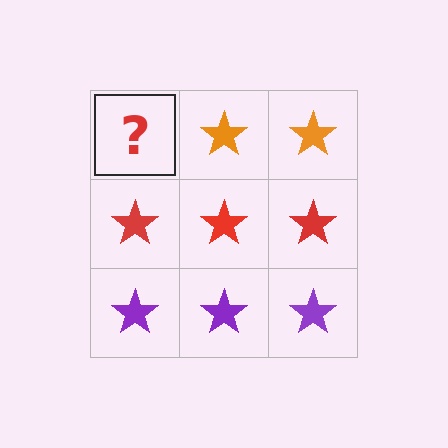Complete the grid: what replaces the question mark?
The question mark should be replaced with an orange star.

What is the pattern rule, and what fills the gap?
The rule is that each row has a consistent color. The gap should be filled with an orange star.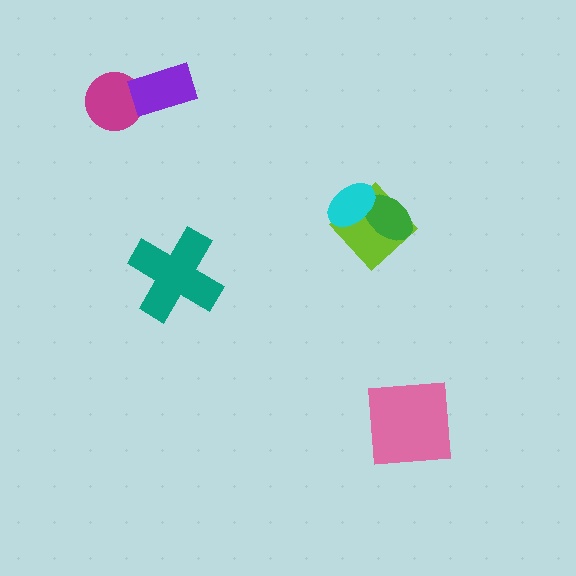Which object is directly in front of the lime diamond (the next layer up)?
The green ellipse is directly in front of the lime diamond.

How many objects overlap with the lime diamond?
2 objects overlap with the lime diamond.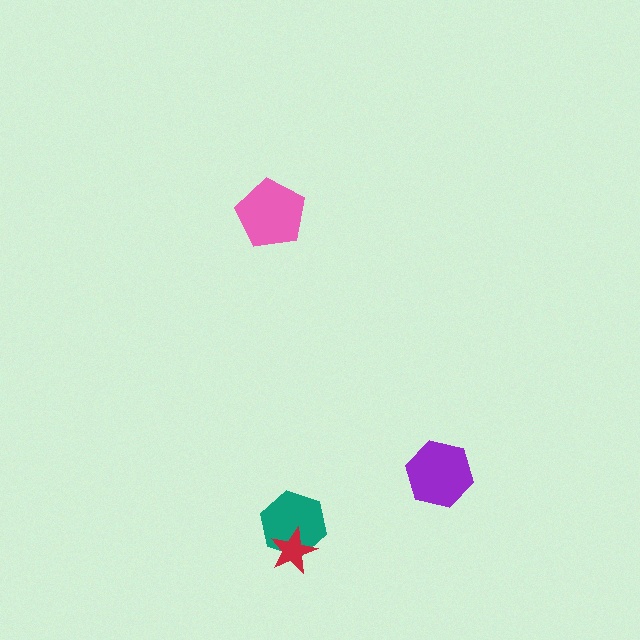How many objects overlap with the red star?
1 object overlaps with the red star.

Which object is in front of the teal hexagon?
The red star is in front of the teal hexagon.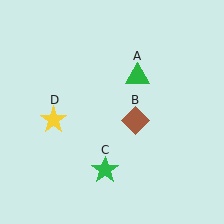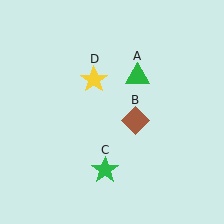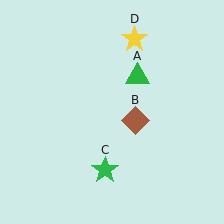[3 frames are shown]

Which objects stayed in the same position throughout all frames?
Green triangle (object A) and brown diamond (object B) and green star (object C) remained stationary.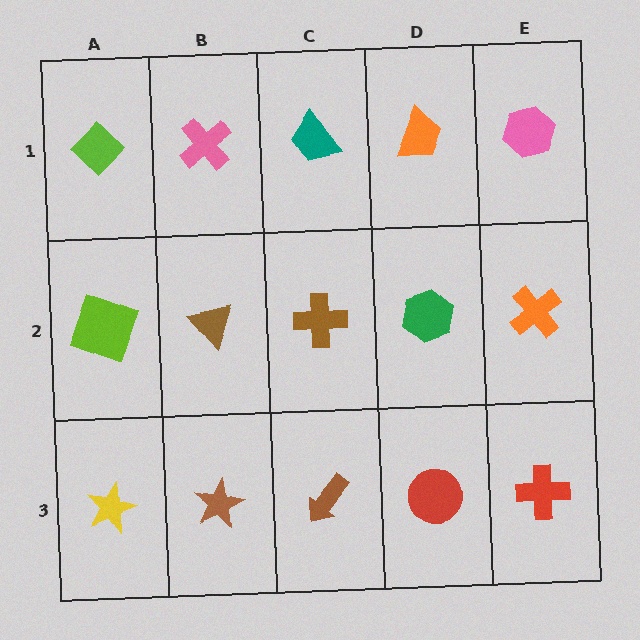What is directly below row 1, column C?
A brown cross.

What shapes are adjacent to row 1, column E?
An orange cross (row 2, column E), an orange trapezoid (row 1, column D).